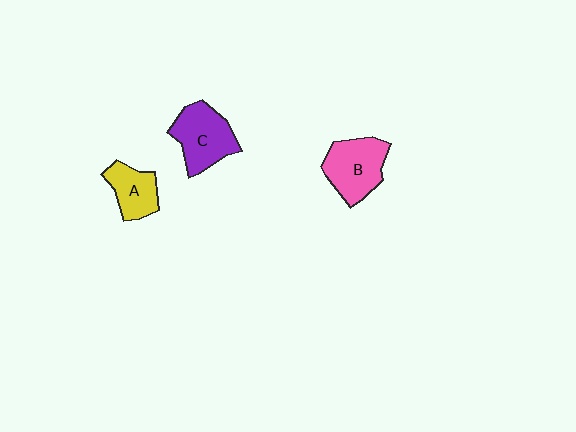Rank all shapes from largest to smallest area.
From largest to smallest: C (purple), B (pink), A (yellow).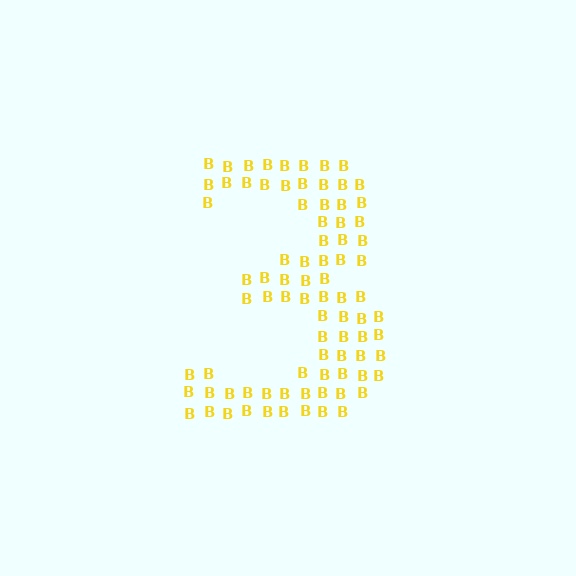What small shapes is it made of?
It is made of small letter B's.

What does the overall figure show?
The overall figure shows the digit 3.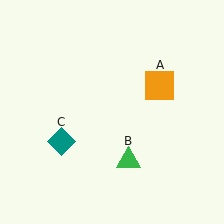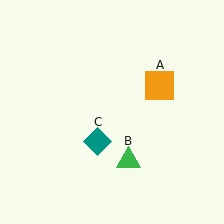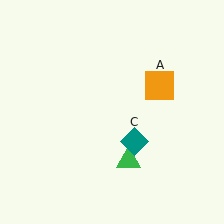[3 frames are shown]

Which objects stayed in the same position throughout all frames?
Orange square (object A) and green triangle (object B) remained stationary.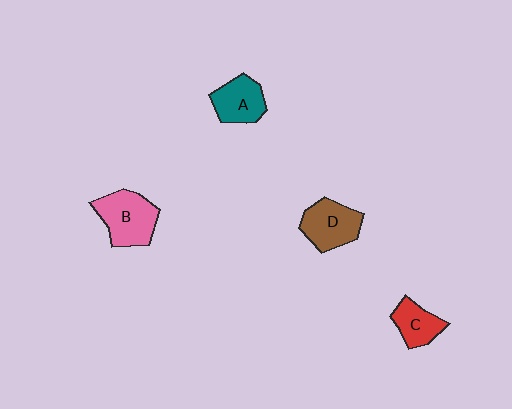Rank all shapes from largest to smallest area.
From largest to smallest: B (pink), D (brown), A (teal), C (red).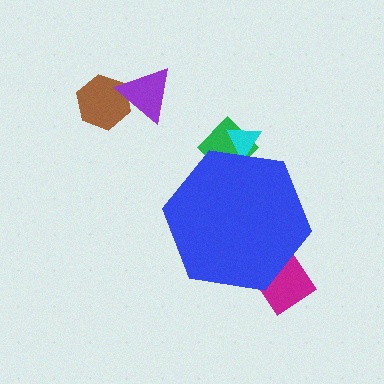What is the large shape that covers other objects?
A blue hexagon.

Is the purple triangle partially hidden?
No, the purple triangle is fully visible.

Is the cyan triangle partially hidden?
Yes, the cyan triangle is partially hidden behind the blue hexagon.